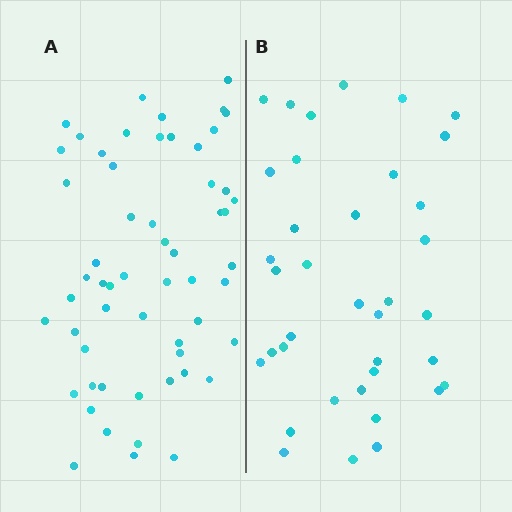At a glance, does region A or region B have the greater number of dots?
Region A (the left region) has more dots.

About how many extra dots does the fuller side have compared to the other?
Region A has approximately 20 more dots than region B.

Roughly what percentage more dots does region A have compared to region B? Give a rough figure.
About 55% more.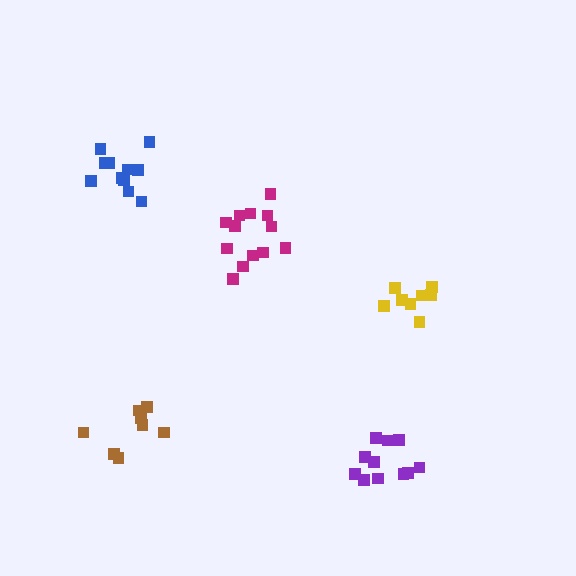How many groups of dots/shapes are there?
There are 5 groups.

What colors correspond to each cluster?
The clusters are colored: brown, blue, magenta, yellow, purple.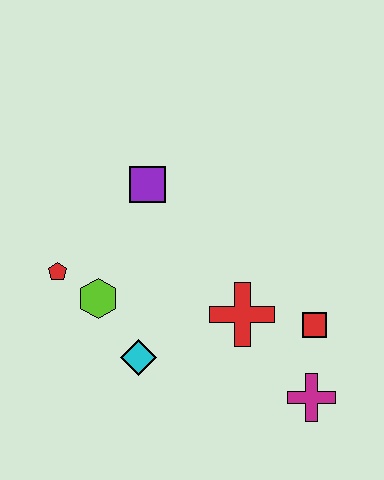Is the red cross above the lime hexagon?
No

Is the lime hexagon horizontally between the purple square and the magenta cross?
No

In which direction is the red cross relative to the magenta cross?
The red cross is above the magenta cross.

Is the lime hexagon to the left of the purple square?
Yes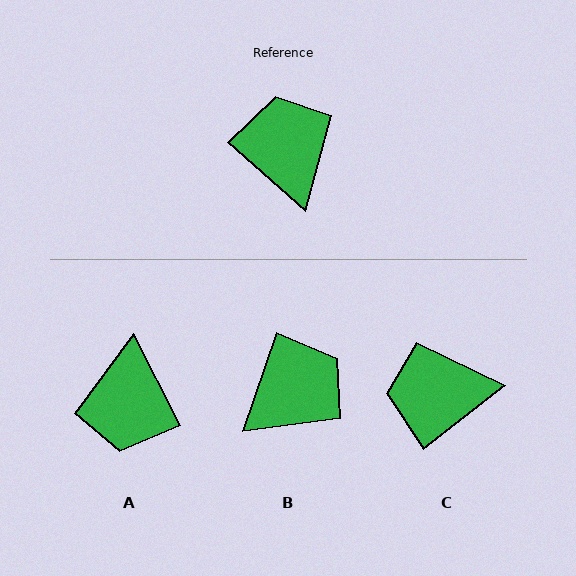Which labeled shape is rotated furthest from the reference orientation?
A, about 159 degrees away.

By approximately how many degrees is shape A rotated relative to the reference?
Approximately 159 degrees counter-clockwise.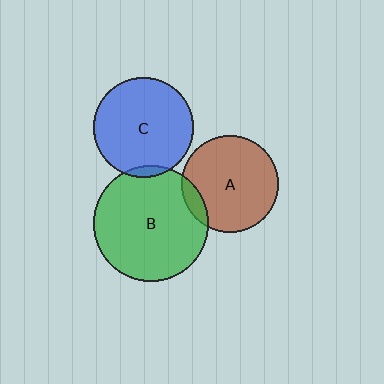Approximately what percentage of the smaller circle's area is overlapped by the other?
Approximately 10%.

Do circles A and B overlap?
Yes.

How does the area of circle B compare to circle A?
Approximately 1.4 times.